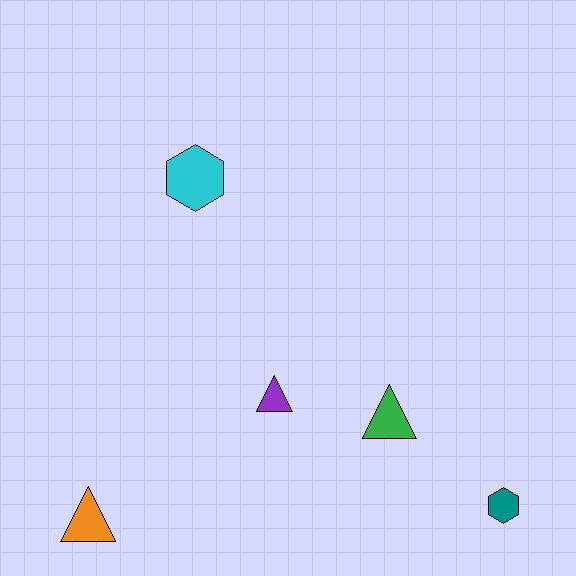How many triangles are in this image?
There are 3 triangles.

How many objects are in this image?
There are 5 objects.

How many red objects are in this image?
There are no red objects.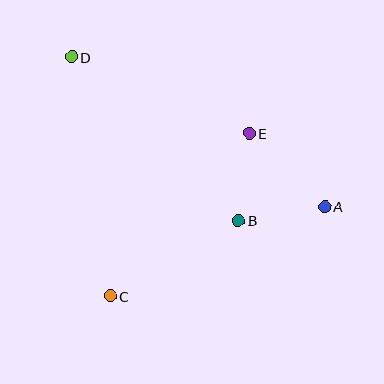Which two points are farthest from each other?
Points A and D are farthest from each other.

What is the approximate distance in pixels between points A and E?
The distance between A and E is approximately 105 pixels.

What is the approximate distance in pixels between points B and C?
The distance between B and C is approximately 149 pixels.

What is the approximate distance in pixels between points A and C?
The distance between A and C is approximately 233 pixels.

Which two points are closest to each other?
Points A and B are closest to each other.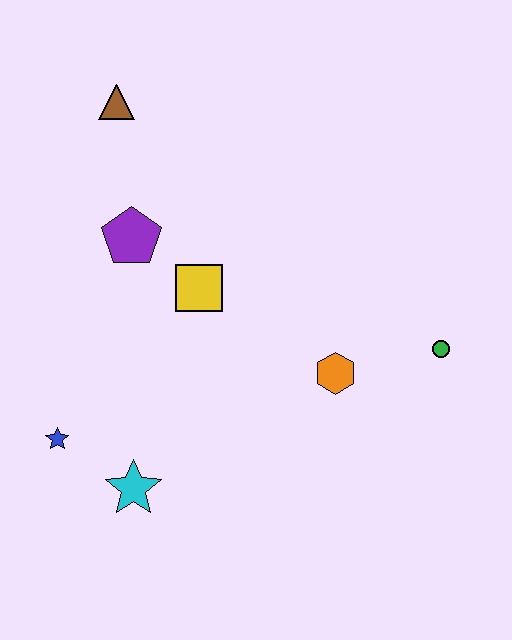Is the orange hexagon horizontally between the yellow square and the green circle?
Yes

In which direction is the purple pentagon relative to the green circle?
The purple pentagon is to the left of the green circle.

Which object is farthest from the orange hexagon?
The brown triangle is farthest from the orange hexagon.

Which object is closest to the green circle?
The orange hexagon is closest to the green circle.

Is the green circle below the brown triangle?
Yes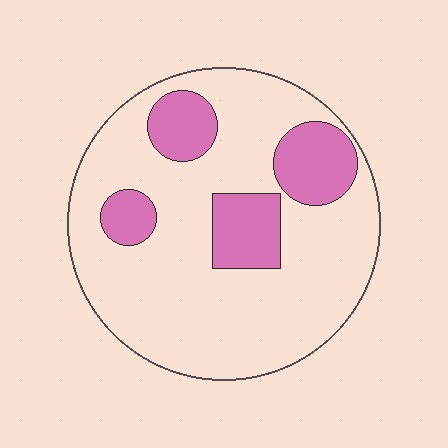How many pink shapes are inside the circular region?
4.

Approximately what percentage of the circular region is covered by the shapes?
Approximately 25%.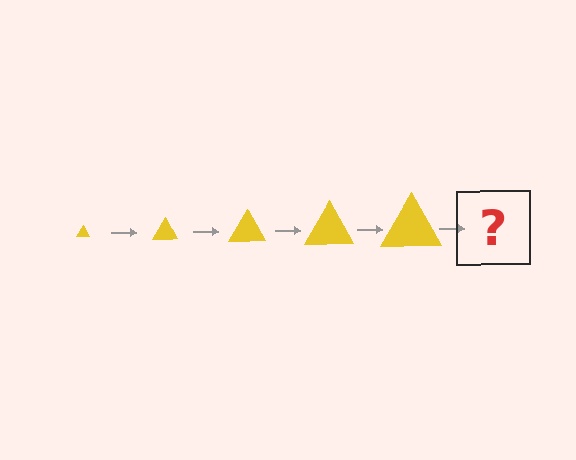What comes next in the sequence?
The next element should be a yellow triangle, larger than the previous one.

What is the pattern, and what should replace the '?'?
The pattern is that the triangle gets progressively larger each step. The '?' should be a yellow triangle, larger than the previous one.